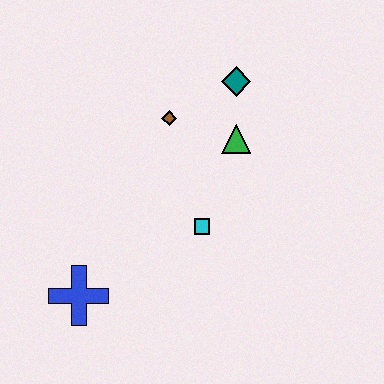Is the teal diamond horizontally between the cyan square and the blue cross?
No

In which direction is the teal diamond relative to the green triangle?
The teal diamond is above the green triangle.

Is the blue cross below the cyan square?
Yes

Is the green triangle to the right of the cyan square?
Yes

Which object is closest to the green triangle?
The teal diamond is closest to the green triangle.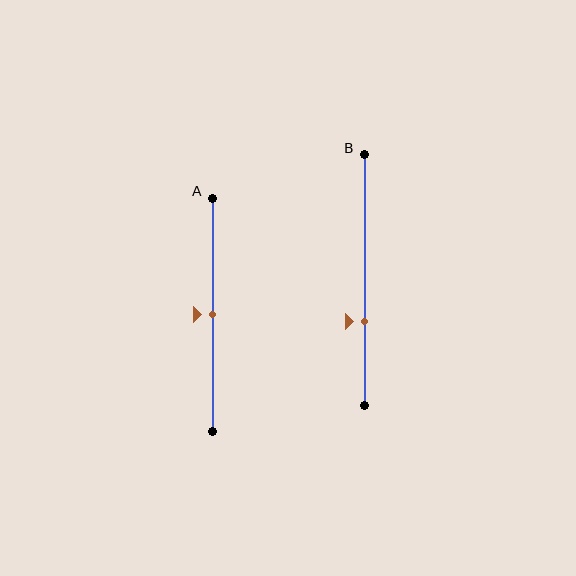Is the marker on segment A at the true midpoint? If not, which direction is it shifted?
Yes, the marker on segment A is at the true midpoint.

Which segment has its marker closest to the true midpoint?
Segment A has its marker closest to the true midpoint.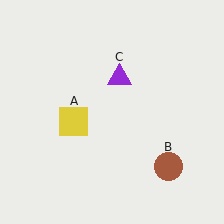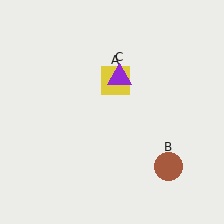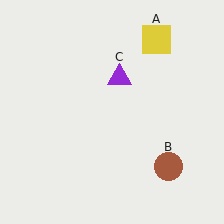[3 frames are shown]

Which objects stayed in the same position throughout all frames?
Brown circle (object B) and purple triangle (object C) remained stationary.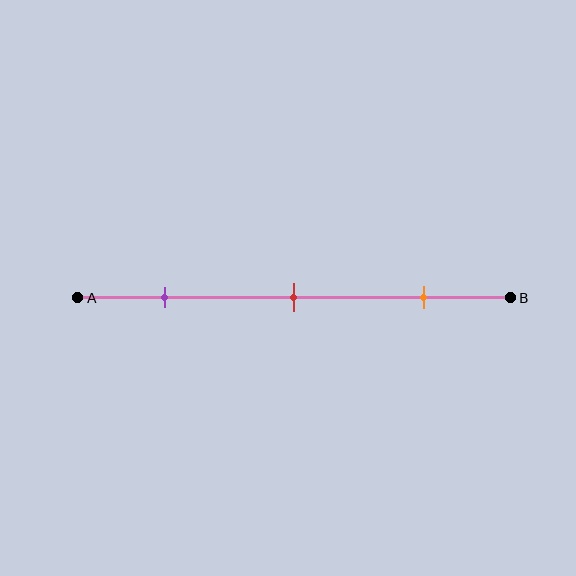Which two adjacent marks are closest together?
The purple and red marks are the closest adjacent pair.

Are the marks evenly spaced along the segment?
Yes, the marks are approximately evenly spaced.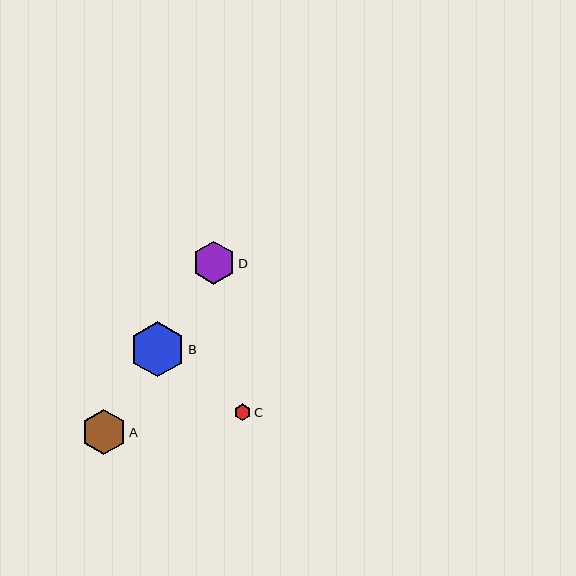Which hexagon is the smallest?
Hexagon C is the smallest with a size of approximately 16 pixels.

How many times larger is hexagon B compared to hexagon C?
Hexagon B is approximately 3.4 times the size of hexagon C.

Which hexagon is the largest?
Hexagon B is the largest with a size of approximately 55 pixels.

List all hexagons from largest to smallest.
From largest to smallest: B, A, D, C.